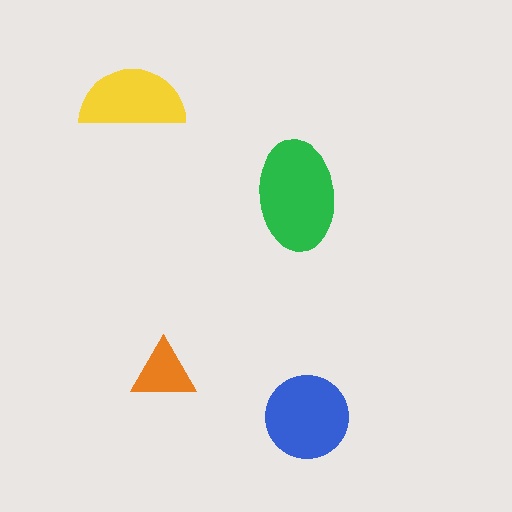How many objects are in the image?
There are 4 objects in the image.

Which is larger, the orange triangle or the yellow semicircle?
The yellow semicircle.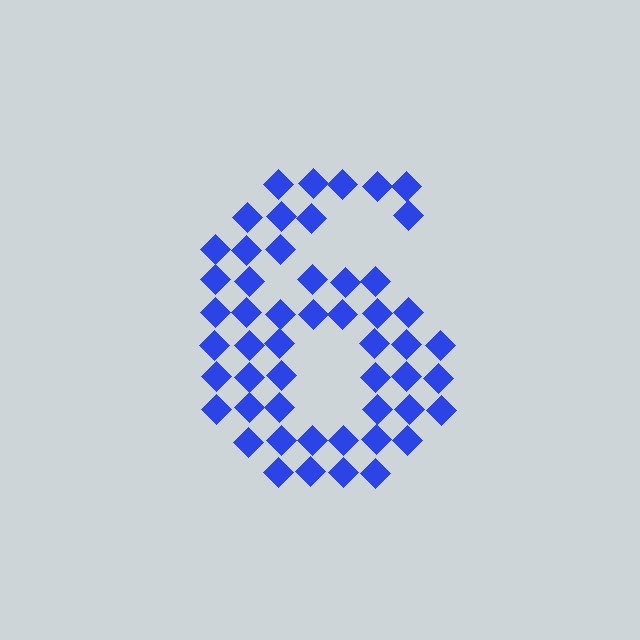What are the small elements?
The small elements are diamonds.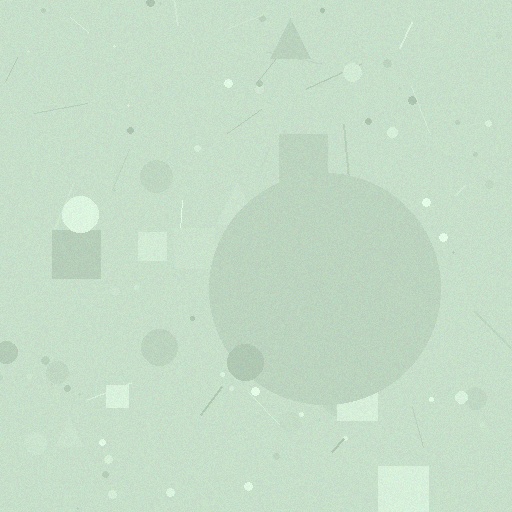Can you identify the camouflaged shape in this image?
The camouflaged shape is a circle.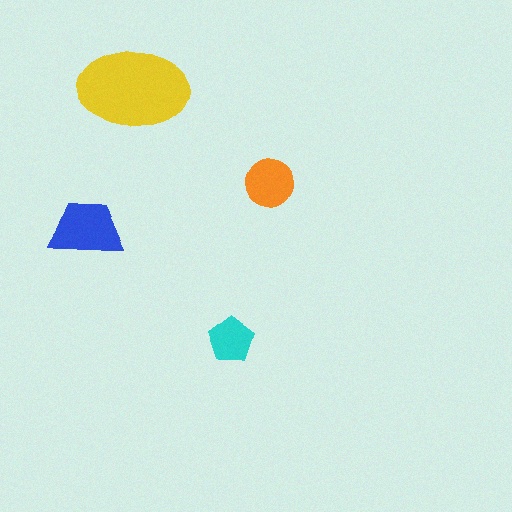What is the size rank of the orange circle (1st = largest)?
3rd.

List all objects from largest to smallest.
The yellow ellipse, the blue trapezoid, the orange circle, the cyan pentagon.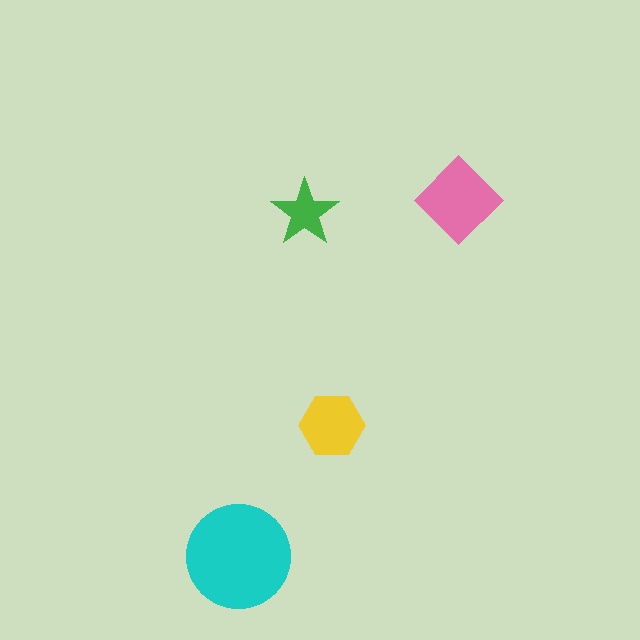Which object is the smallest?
The green star.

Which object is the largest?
The cyan circle.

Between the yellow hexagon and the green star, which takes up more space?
The yellow hexagon.